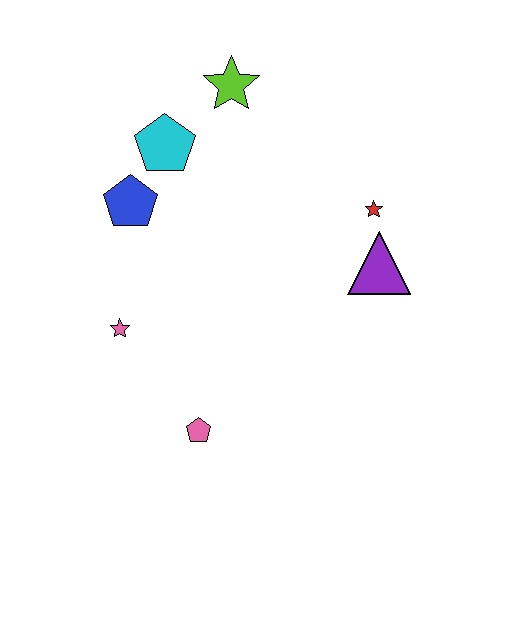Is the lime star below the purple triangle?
No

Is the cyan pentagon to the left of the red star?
Yes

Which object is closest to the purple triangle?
The red star is closest to the purple triangle.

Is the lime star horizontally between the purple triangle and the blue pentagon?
Yes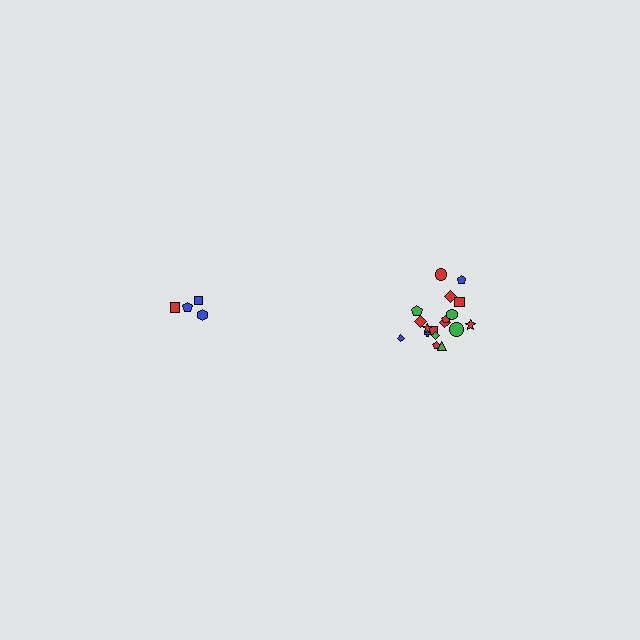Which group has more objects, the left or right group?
The right group.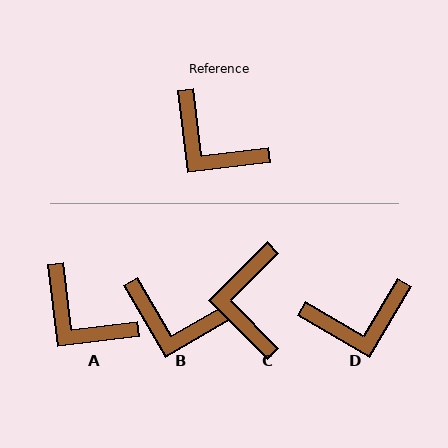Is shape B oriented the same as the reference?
No, it is off by about 23 degrees.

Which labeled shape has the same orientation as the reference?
A.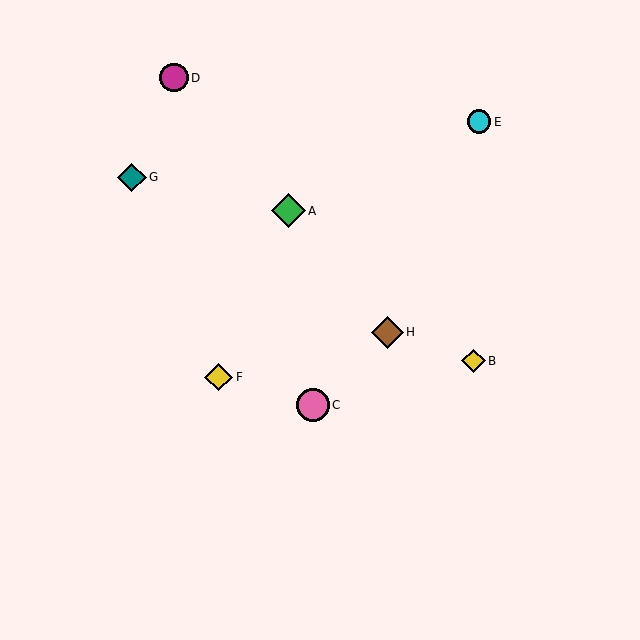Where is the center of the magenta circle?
The center of the magenta circle is at (174, 78).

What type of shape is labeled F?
Shape F is a yellow diamond.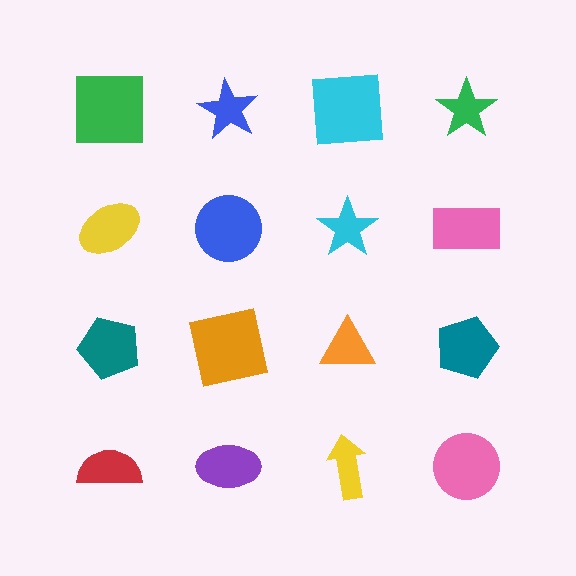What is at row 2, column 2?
A blue circle.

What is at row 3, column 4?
A teal pentagon.